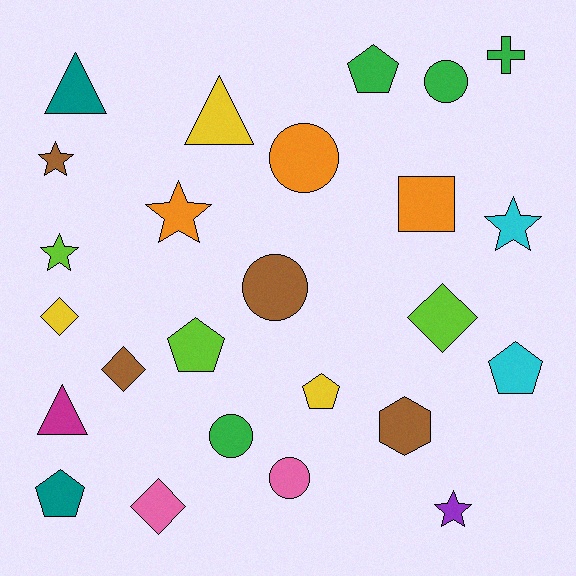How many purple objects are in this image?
There is 1 purple object.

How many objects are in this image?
There are 25 objects.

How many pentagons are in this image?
There are 5 pentagons.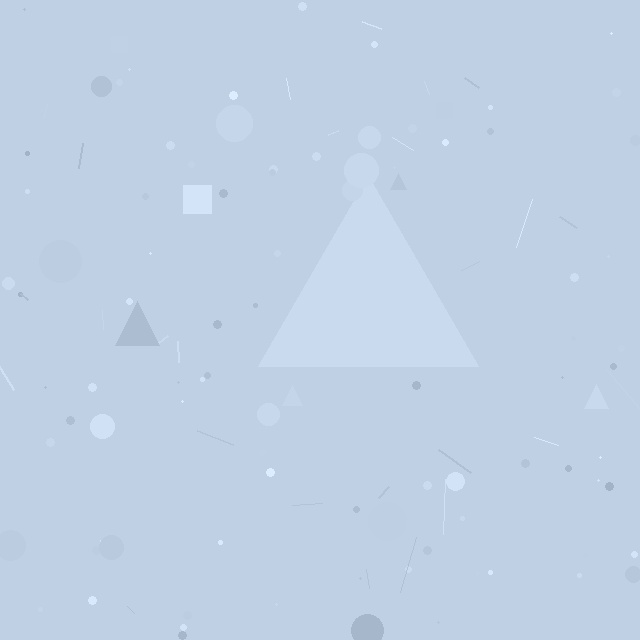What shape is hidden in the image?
A triangle is hidden in the image.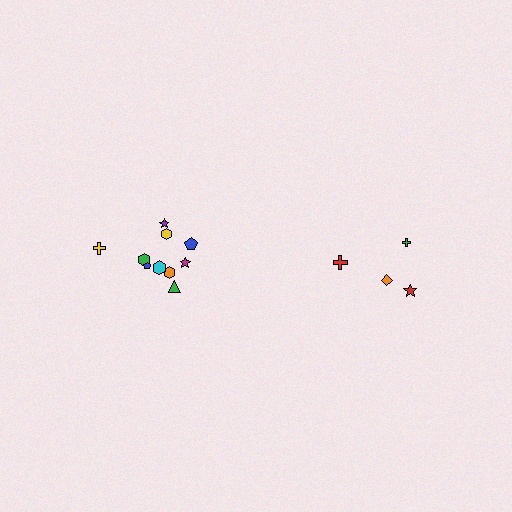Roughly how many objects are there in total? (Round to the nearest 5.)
Roughly 15 objects in total.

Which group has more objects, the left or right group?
The left group.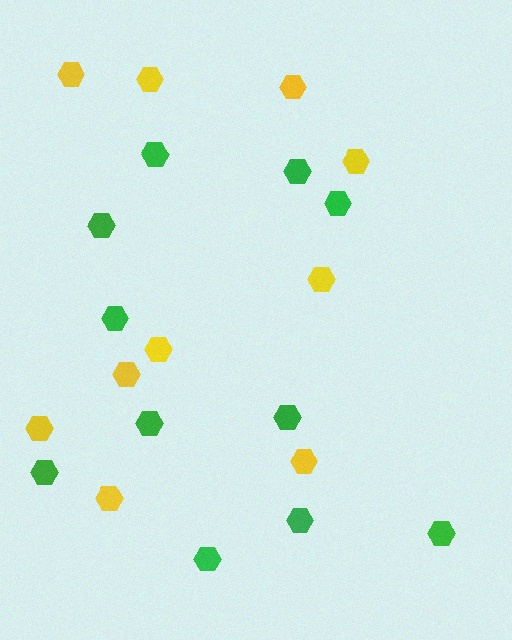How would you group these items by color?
There are 2 groups: one group of yellow hexagons (10) and one group of green hexagons (11).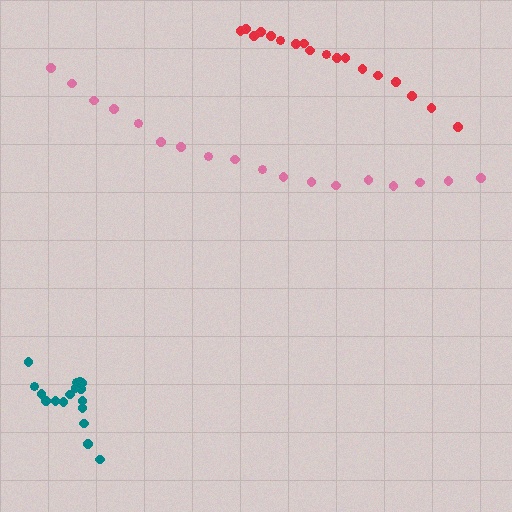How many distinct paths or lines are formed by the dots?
There are 3 distinct paths.